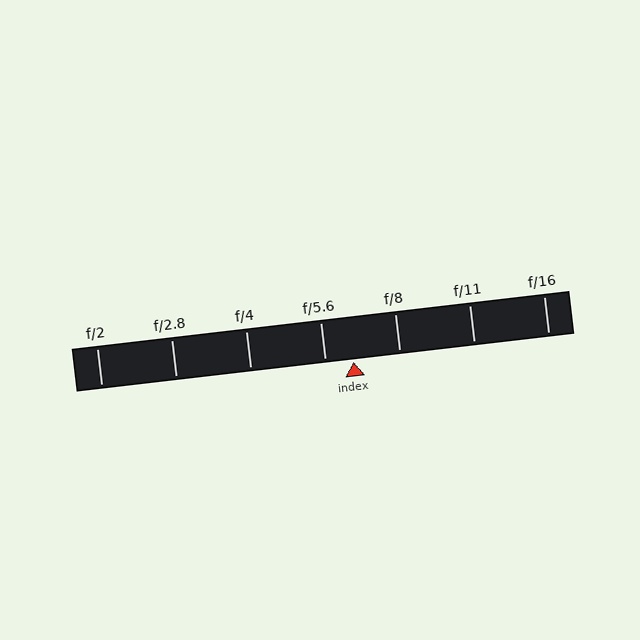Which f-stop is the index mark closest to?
The index mark is closest to f/5.6.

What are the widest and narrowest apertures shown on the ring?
The widest aperture shown is f/2 and the narrowest is f/16.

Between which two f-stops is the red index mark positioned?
The index mark is between f/5.6 and f/8.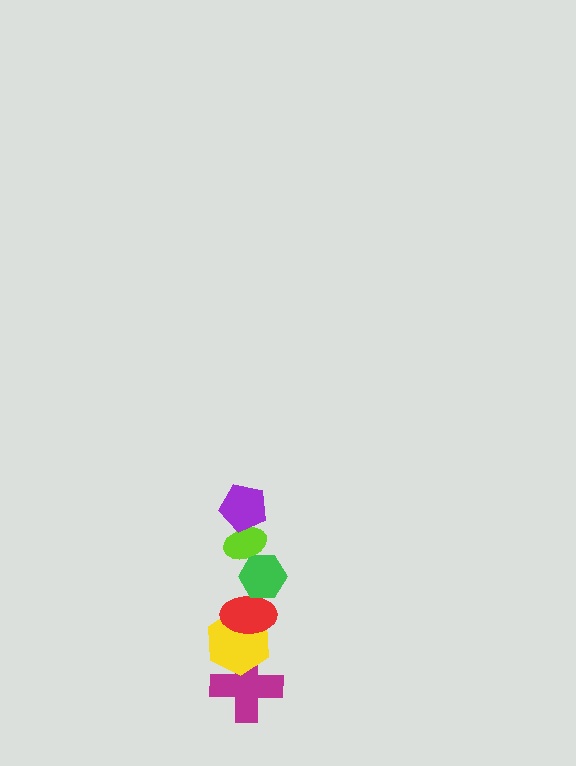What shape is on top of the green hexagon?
The lime ellipse is on top of the green hexagon.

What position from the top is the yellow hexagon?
The yellow hexagon is 5th from the top.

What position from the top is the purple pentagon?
The purple pentagon is 1st from the top.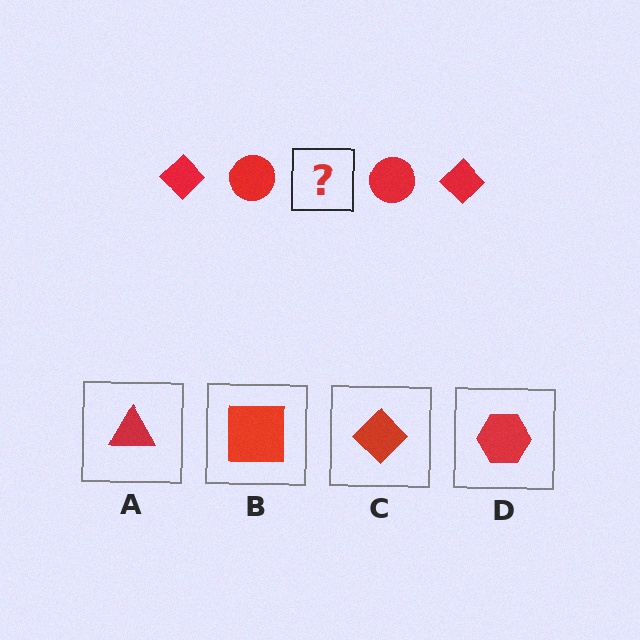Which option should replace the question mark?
Option C.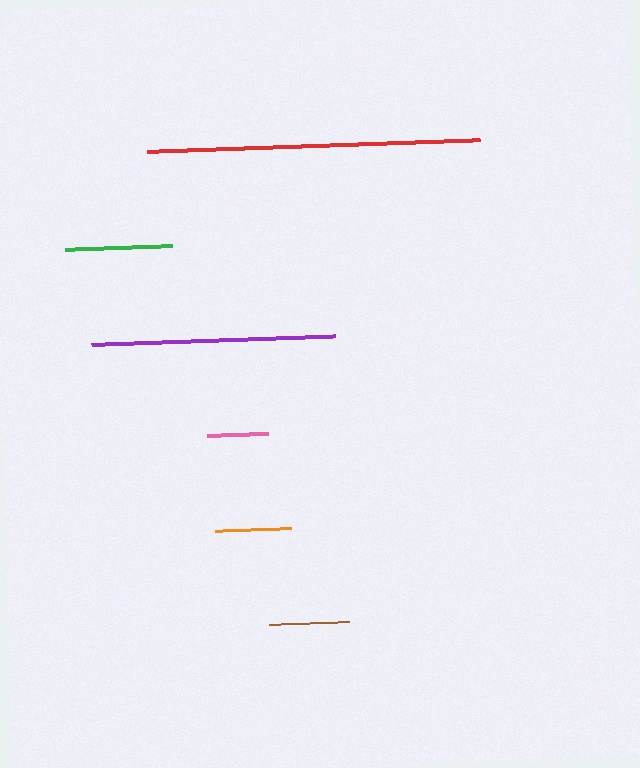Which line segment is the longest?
The red line is the longest at approximately 333 pixels.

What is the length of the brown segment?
The brown segment is approximately 80 pixels long.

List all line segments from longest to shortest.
From longest to shortest: red, purple, green, brown, orange, pink.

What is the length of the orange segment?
The orange segment is approximately 77 pixels long.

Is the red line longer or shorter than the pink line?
The red line is longer than the pink line.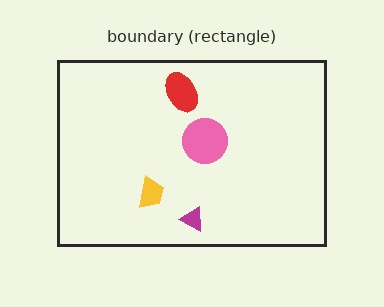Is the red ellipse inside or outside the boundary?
Inside.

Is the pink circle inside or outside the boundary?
Inside.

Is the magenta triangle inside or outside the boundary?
Inside.